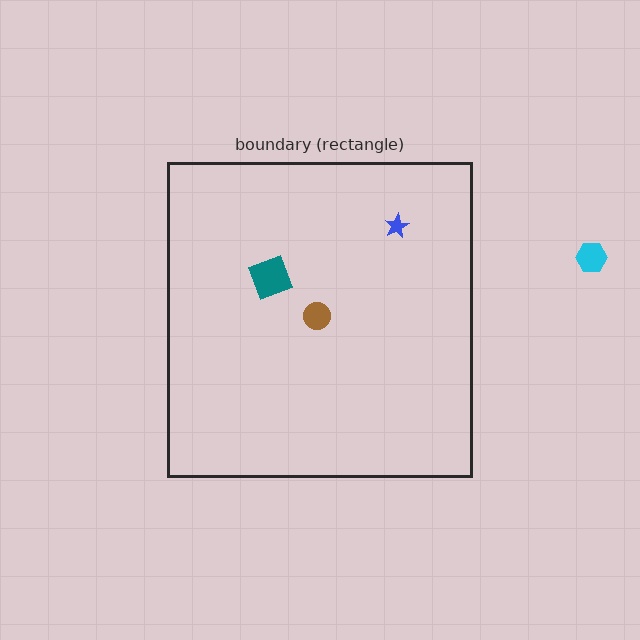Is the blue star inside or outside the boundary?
Inside.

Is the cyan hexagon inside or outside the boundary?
Outside.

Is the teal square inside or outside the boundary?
Inside.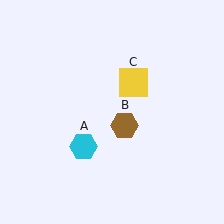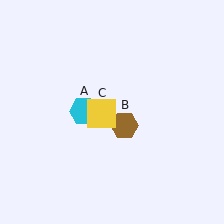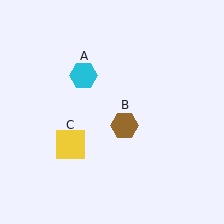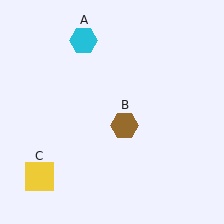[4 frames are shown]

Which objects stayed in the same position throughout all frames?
Brown hexagon (object B) remained stationary.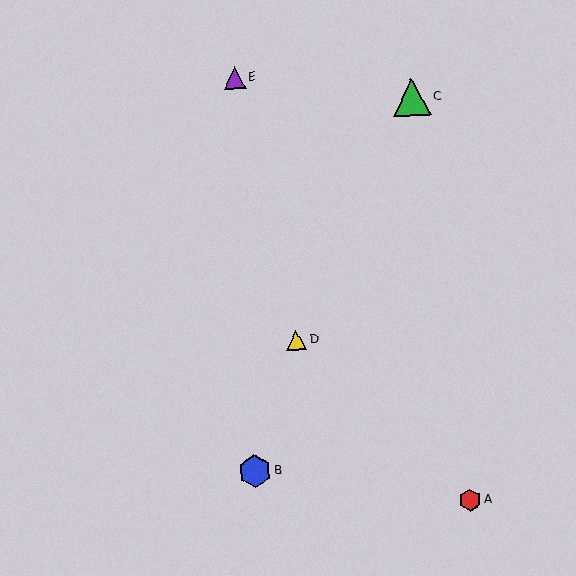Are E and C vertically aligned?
No, E is at x≈235 and C is at x≈412.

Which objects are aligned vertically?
Objects B, E are aligned vertically.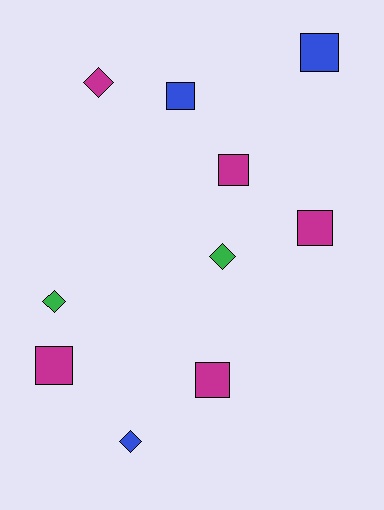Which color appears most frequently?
Magenta, with 5 objects.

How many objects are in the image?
There are 10 objects.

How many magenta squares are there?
There are 4 magenta squares.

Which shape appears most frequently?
Square, with 6 objects.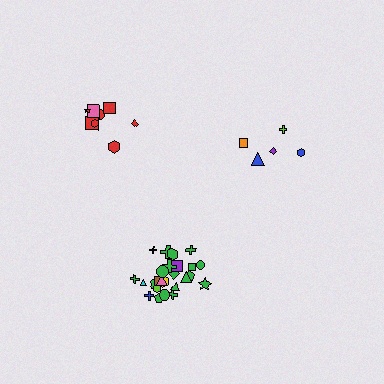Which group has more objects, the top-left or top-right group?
The top-left group.